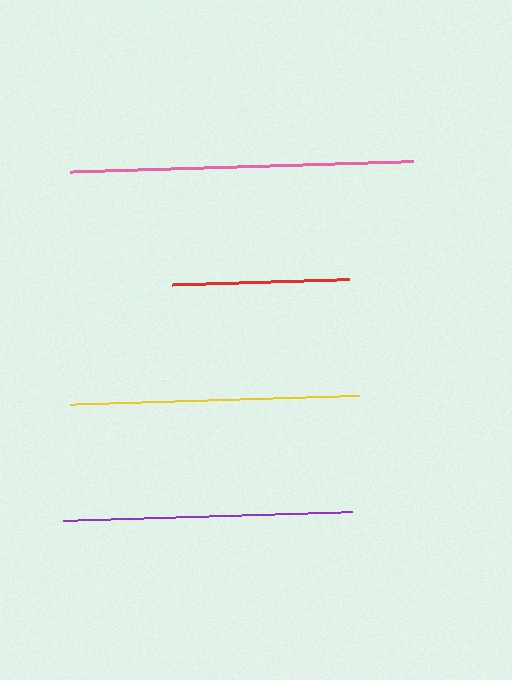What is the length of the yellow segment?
The yellow segment is approximately 289 pixels long.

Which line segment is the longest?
The pink line is the longest at approximately 343 pixels.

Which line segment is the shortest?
The red line is the shortest at approximately 177 pixels.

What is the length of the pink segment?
The pink segment is approximately 343 pixels long.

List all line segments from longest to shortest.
From longest to shortest: pink, yellow, purple, red.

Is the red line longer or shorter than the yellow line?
The yellow line is longer than the red line.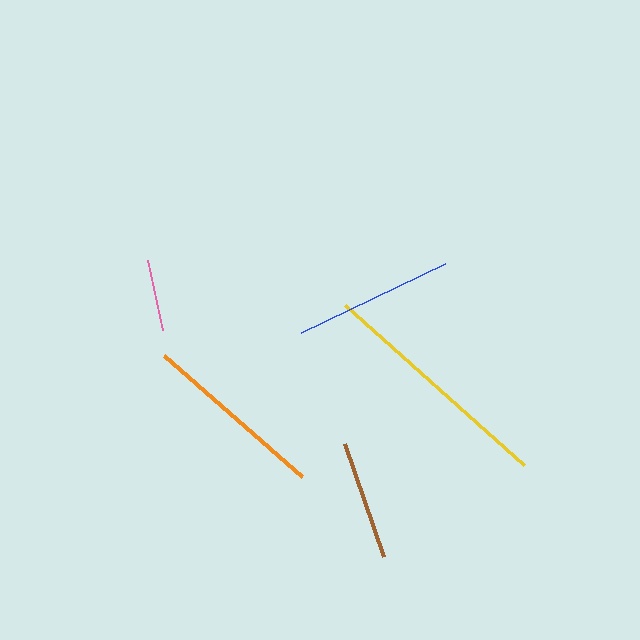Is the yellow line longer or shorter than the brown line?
The yellow line is longer than the brown line.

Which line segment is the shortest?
The pink line is the shortest at approximately 71 pixels.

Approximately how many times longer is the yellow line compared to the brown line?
The yellow line is approximately 2.0 times the length of the brown line.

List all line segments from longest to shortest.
From longest to shortest: yellow, orange, blue, brown, pink.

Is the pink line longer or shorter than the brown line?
The brown line is longer than the pink line.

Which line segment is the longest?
The yellow line is the longest at approximately 240 pixels.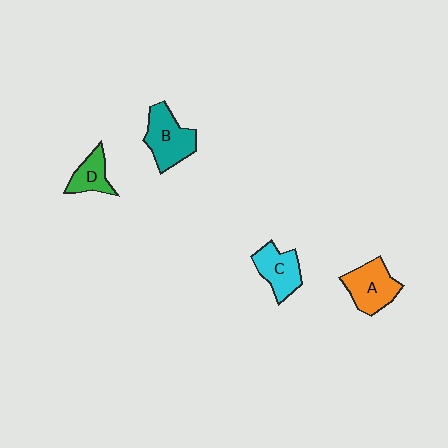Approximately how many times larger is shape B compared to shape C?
Approximately 1.2 times.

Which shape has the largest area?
Shape B (teal).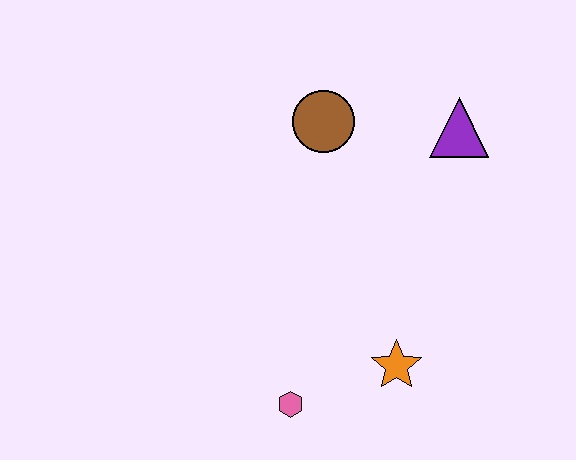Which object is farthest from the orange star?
The brown circle is farthest from the orange star.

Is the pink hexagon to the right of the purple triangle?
No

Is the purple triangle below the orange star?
No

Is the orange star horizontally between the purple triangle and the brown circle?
Yes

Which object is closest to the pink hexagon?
The orange star is closest to the pink hexagon.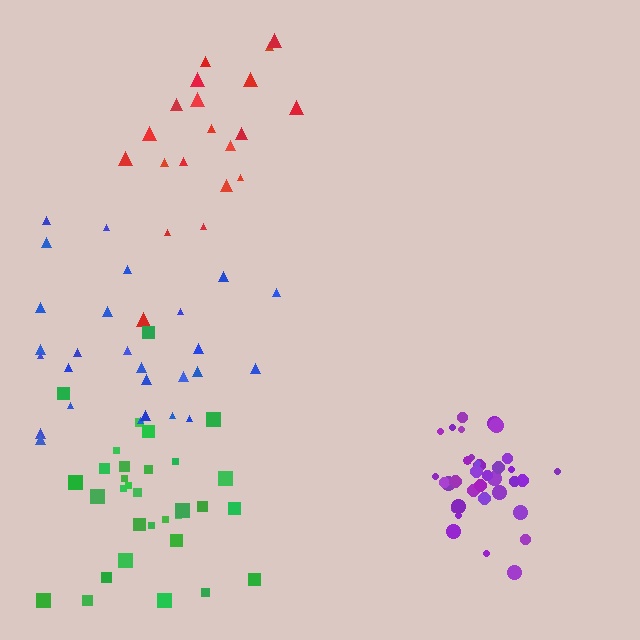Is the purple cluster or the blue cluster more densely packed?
Purple.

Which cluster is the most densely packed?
Purple.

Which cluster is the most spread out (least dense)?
Blue.